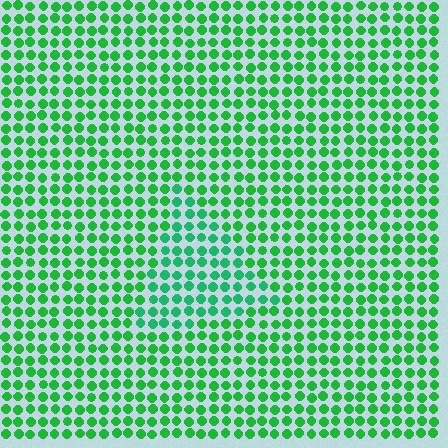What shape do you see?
I see a triangle.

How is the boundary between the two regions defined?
The boundary is defined purely by a slight shift in hue (about 21 degrees). Spacing, size, and orientation are identical on both sides.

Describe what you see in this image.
The image is filled with small green elements in a uniform arrangement. A triangle-shaped region is visible where the elements are tinted to a slightly different hue, forming a subtle color boundary.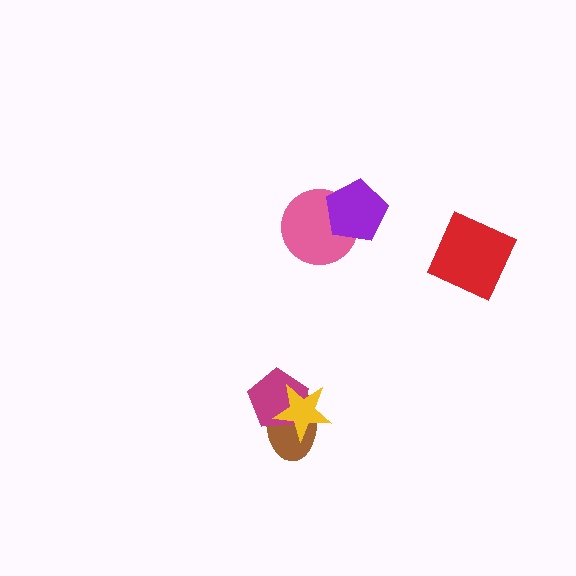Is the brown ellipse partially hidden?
Yes, it is partially covered by another shape.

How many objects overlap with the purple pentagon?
1 object overlaps with the purple pentagon.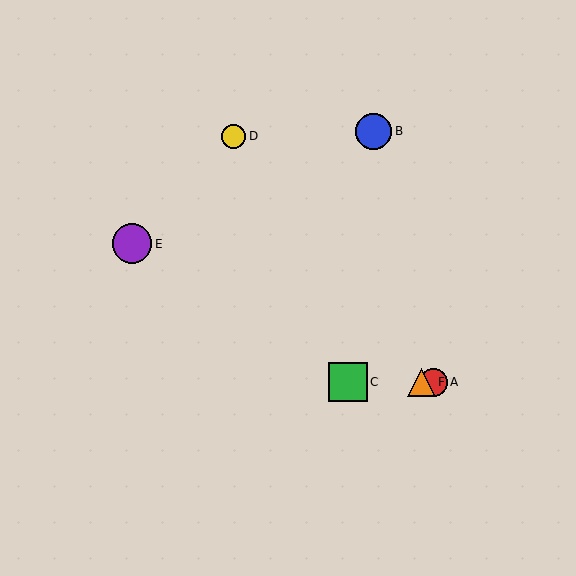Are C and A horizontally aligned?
Yes, both are at y≈382.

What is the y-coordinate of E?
Object E is at y≈244.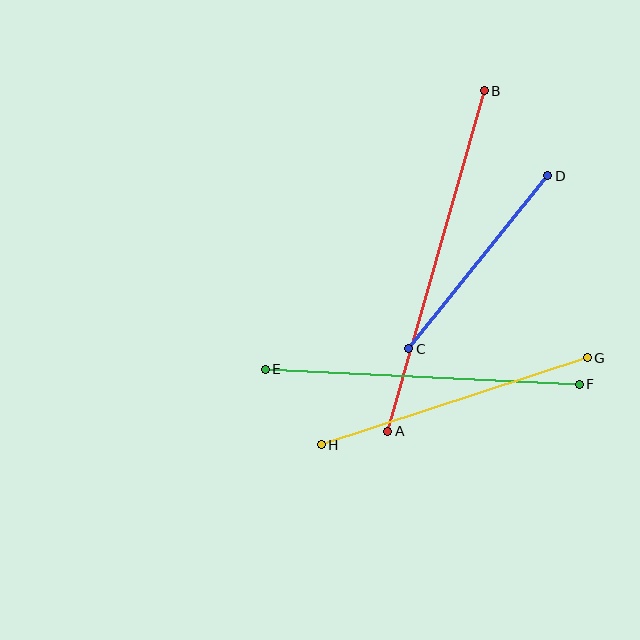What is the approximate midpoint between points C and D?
The midpoint is at approximately (478, 262) pixels.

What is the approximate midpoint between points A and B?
The midpoint is at approximately (436, 261) pixels.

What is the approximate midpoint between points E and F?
The midpoint is at approximately (422, 377) pixels.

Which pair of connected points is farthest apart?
Points A and B are farthest apart.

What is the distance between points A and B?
The distance is approximately 354 pixels.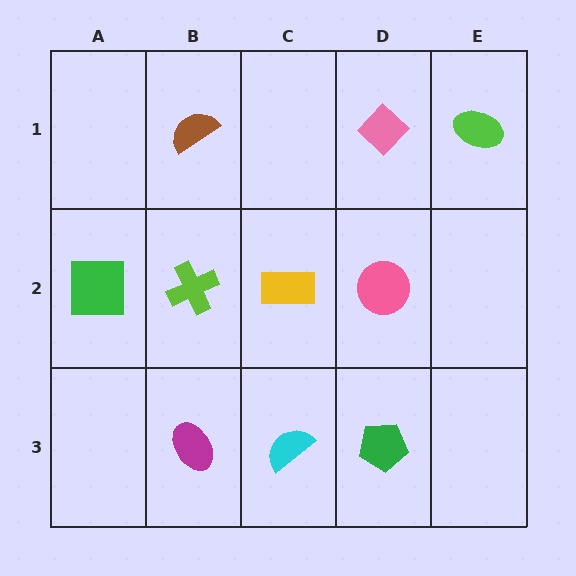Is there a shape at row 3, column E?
No, that cell is empty.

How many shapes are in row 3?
3 shapes.